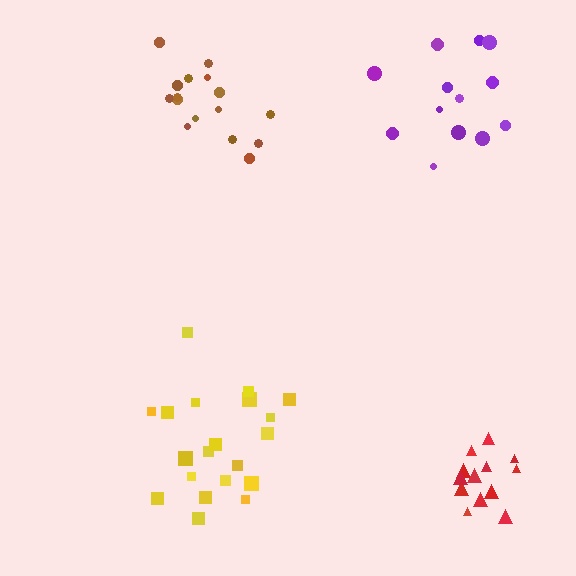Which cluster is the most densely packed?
Red.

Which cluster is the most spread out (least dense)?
Purple.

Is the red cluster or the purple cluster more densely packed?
Red.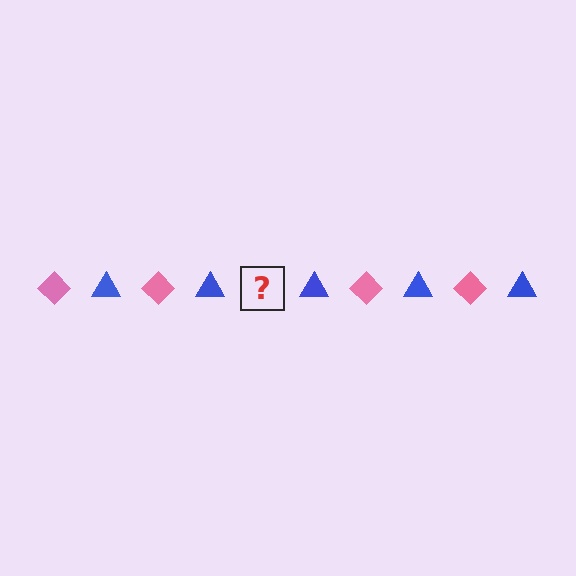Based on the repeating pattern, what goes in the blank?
The blank should be a pink diamond.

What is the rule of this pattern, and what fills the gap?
The rule is that the pattern alternates between pink diamond and blue triangle. The gap should be filled with a pink diamond.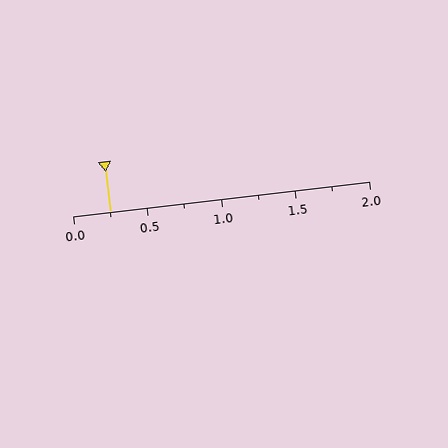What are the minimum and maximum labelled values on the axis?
The axis runs from 0.0 to 2.0.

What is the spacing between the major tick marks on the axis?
The major ticks are spaced 0.5 apart.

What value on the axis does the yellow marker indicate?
The marker indicates approximately 0.25.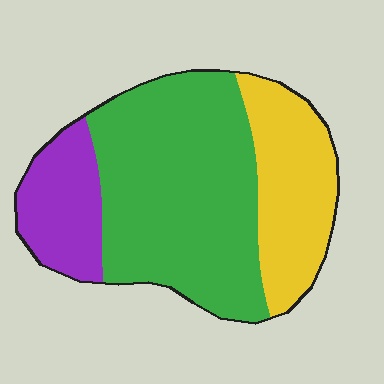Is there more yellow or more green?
Green.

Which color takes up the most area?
Green, at roughly 55%.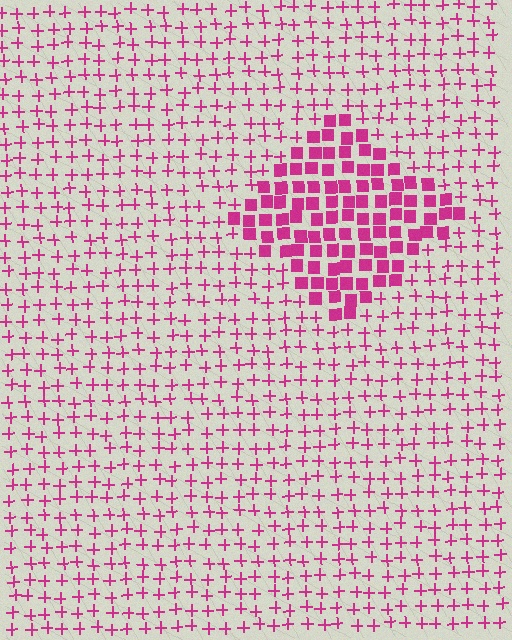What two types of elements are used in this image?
The image uses squares inside the diamond region and plus signs outside it.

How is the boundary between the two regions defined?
The boundary is defined by a change in element shape: squares inside vs. plus signs outside. All elements share the same color and spacing.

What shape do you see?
I see a diamond.